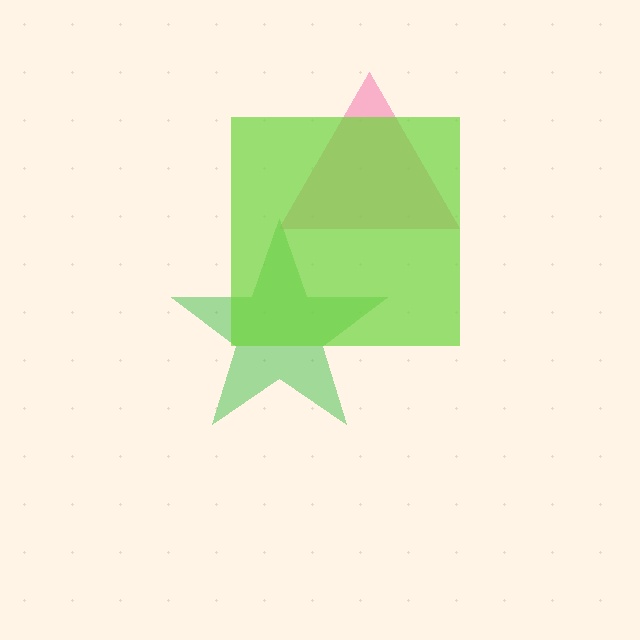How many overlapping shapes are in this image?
There are 3 overlapping shapes in the image.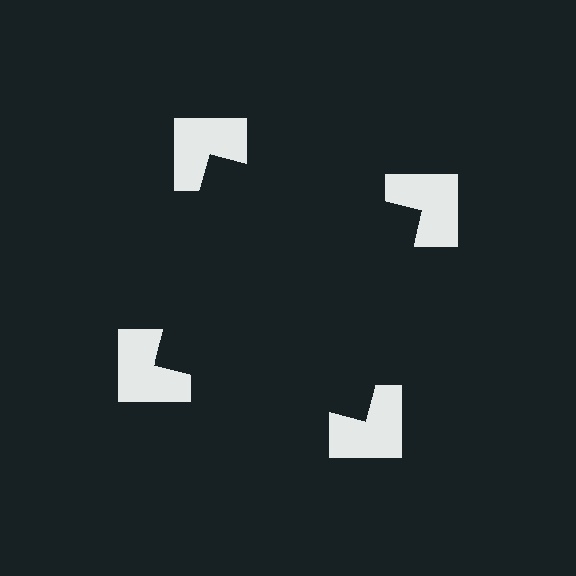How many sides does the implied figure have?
4 sides.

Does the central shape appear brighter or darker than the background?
It typically appears slightly darker than the background, even though no actual brightness change is drawn.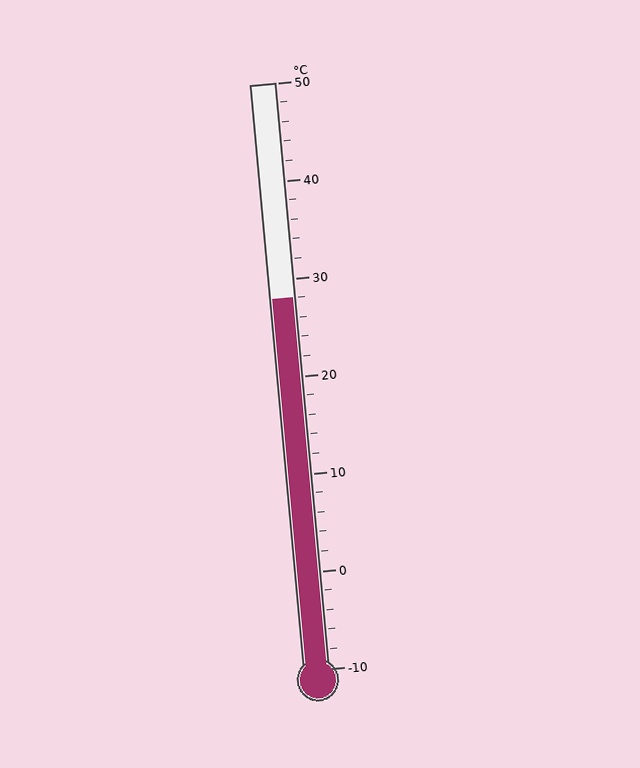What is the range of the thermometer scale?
The thermometer scale ranges from -10°C to 50°C.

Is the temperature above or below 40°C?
The temperature is below 40°C.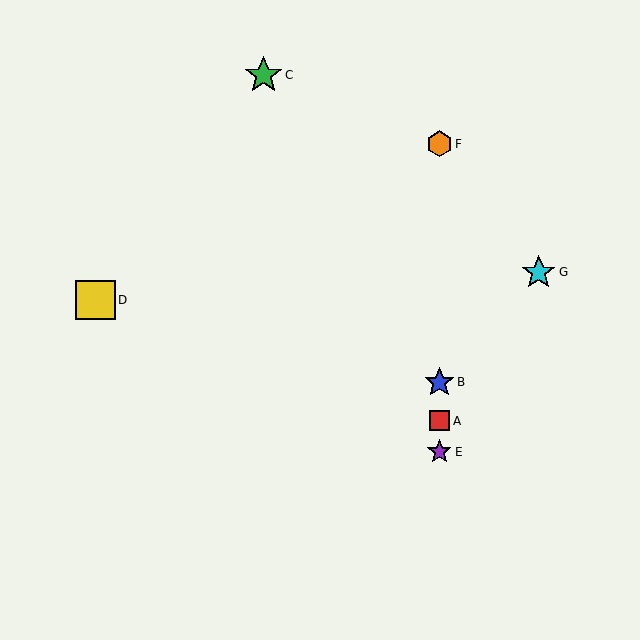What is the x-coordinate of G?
Object G is at x≈539.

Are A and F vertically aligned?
Yes, both are at x≈439.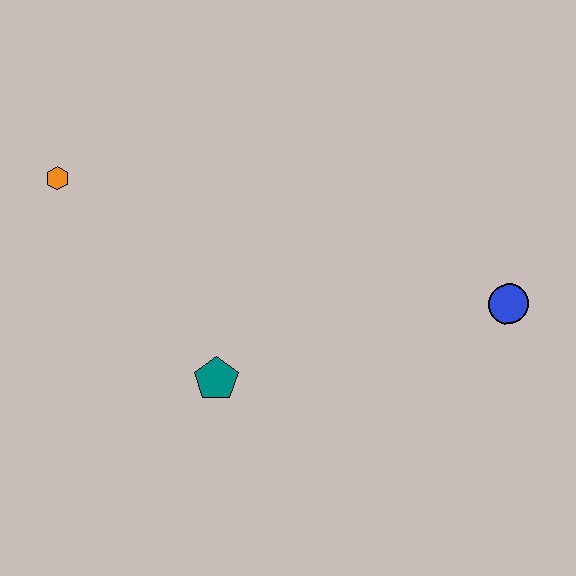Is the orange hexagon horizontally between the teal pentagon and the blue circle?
No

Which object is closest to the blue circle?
The teal pentagon is closest to the blue circle.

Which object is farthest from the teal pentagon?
The blue circle is farthest from the teal pentagon.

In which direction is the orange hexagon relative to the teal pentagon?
The orange hexagon is above the teal pentagon.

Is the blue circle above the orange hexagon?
No